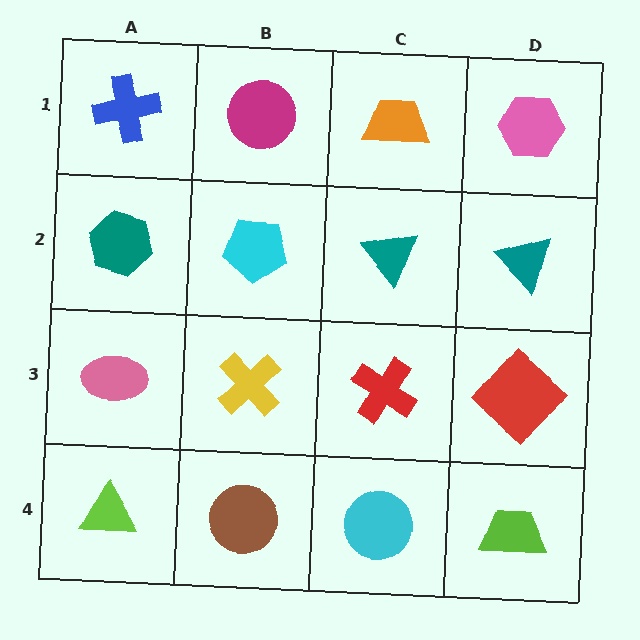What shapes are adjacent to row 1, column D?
A teal triangle (row 2, column D), an orange trapezoid (row 1, column C).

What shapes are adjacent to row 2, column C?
An orange trapezoid (row 1, column C), a red cross (row 3, column C), a cyan pentagon (row 2, column B), a teal triangle (row 2, column D).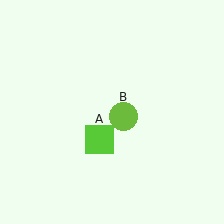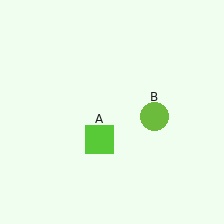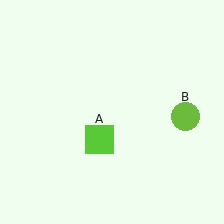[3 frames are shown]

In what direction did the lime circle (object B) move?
The lime circle (object B) moved right.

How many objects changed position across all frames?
1 object changed position: lime circle (object B).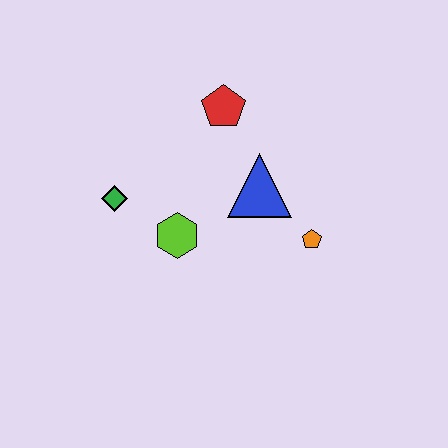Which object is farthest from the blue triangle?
The green diamond is farthest from the blue triangle.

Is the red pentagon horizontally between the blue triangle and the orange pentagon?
No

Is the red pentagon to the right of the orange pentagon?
No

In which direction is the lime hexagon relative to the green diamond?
The lime hexagon is to the right of the green diamond.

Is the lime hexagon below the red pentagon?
Yes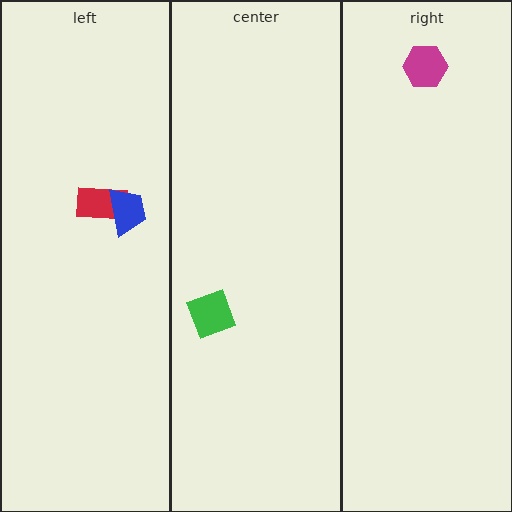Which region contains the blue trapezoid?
The left region.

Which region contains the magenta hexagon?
The right region.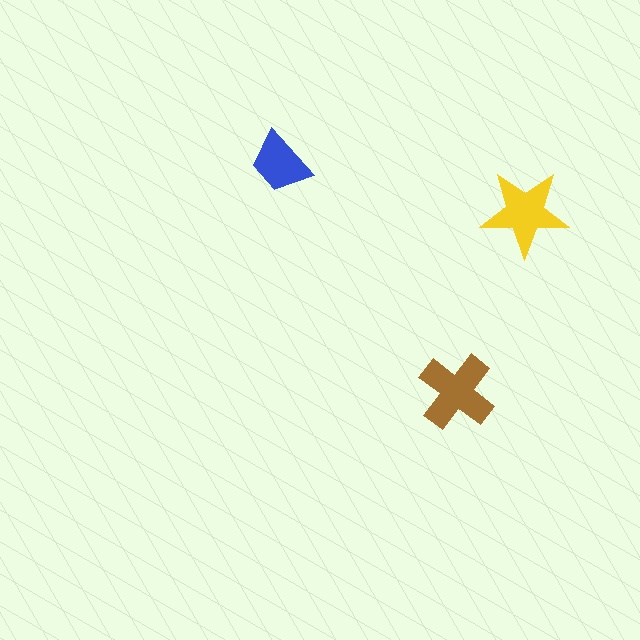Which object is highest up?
The blue trapezoid is topmost.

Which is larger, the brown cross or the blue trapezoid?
The brown cross.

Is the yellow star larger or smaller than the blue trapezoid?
Larger.